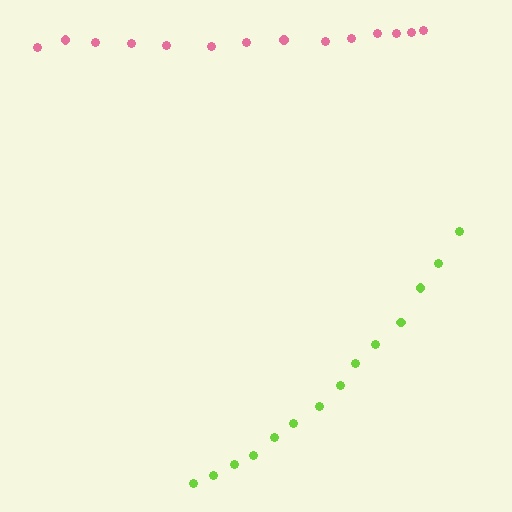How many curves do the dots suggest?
There are 2 distinct paths.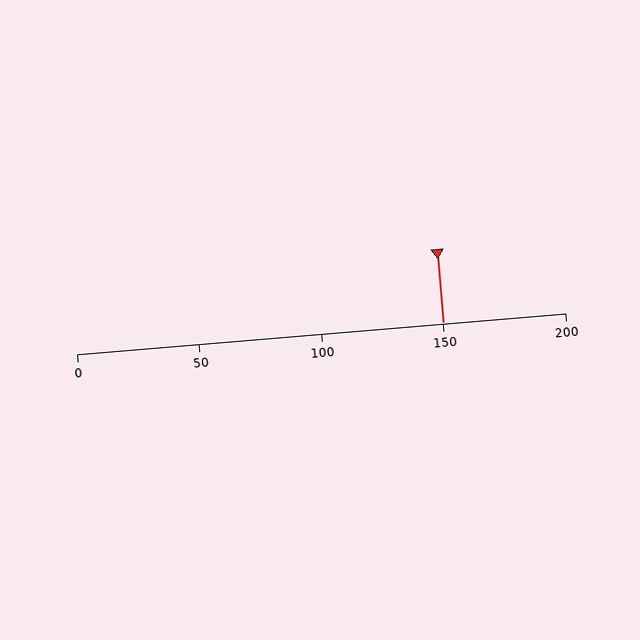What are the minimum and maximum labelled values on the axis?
The axis runs from 0 to 200.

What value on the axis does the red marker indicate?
The marker indicates approximately 150.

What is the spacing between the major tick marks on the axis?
The major ticks are spaced 50 apart.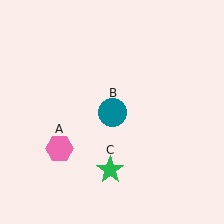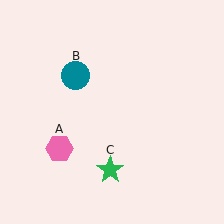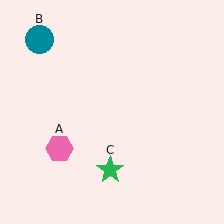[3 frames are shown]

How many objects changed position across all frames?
1 object changed position: teal circle (object B).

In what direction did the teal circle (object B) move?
The teal circle (object B) moved up and to the left.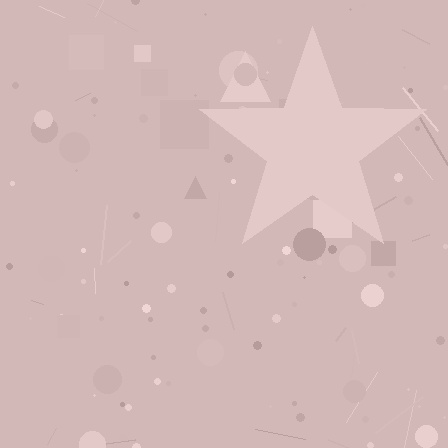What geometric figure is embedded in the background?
A star is embedded in the background.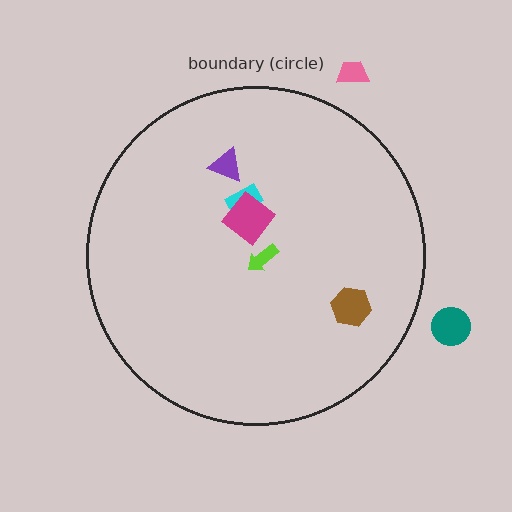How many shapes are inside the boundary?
5 inside, 2 outside.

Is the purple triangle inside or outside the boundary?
Inside.